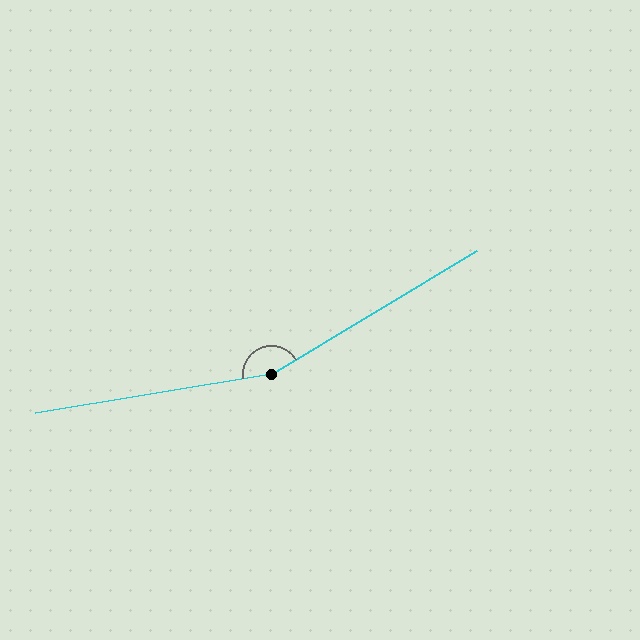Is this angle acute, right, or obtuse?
It is obtuse.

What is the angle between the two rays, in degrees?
Approximately 159 degrees.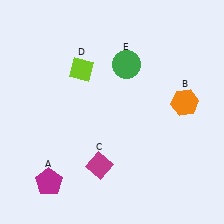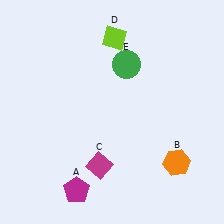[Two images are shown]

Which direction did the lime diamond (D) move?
The lime diamond (D) moved right.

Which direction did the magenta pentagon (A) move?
The magenta pentagon (A) moved right.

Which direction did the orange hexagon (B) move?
The orange hexagon (B) moved down.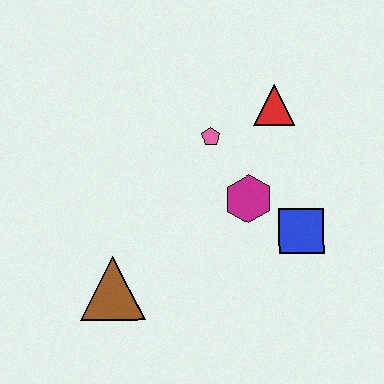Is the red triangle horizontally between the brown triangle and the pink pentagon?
No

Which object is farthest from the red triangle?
The brown triangle is farthest from the red triangle.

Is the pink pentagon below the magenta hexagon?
No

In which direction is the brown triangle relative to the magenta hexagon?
The brown triangle is to the left of the magenta hexagon.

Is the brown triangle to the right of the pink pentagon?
No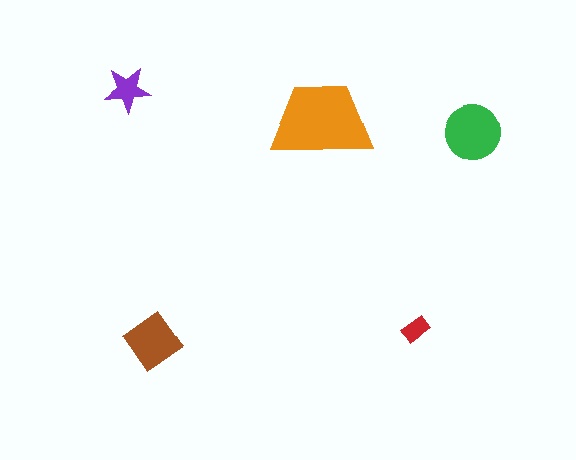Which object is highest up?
The purple star is topmost.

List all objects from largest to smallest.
The orange trapezoid, the green circle, the brown diamond, the purple star, the red rectangle.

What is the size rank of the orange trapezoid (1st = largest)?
1st.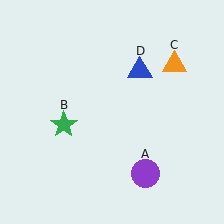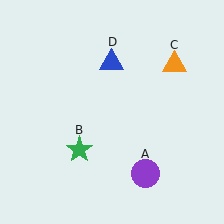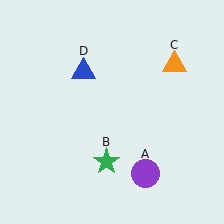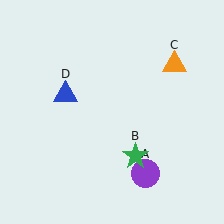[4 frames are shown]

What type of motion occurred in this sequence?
The green star (object B), blue triangle (object D) rotated counterclockwise around the center of the scene.